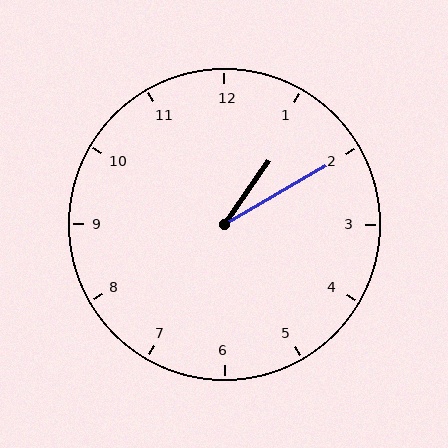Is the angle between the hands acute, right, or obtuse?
It is acute.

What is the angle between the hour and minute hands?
Approximately 25 degrees.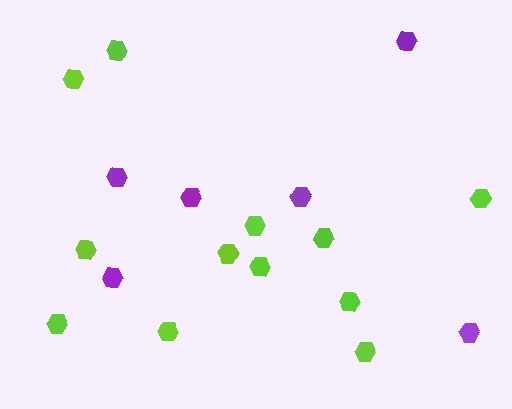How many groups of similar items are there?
There are 2 groups: one group of purple hexagons (6) and one group of lime hexagons (12).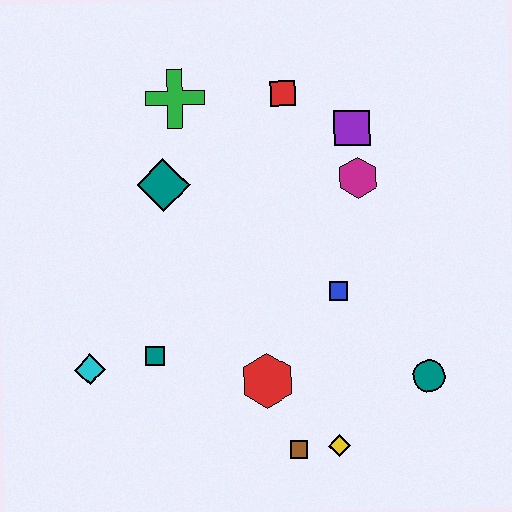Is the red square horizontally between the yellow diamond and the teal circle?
No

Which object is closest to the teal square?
The cyan diamond is closest to the teal square.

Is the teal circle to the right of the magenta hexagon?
Yes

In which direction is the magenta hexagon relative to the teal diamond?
The magenta hexagon is to the right of the teal diamond.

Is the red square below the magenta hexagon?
No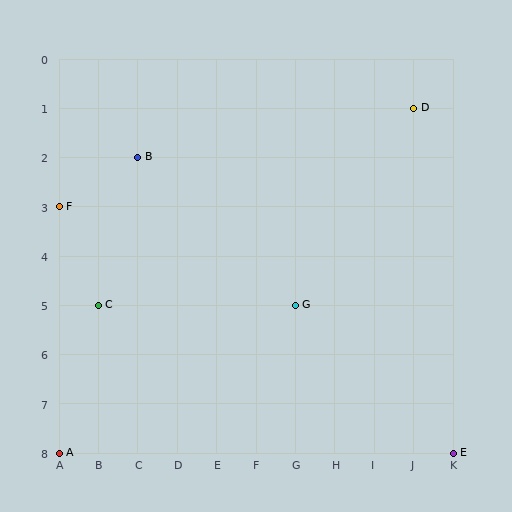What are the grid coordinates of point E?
Point E is at grid coordinates (K, 8).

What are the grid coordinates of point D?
Point D is at grid coordinates (J, 1).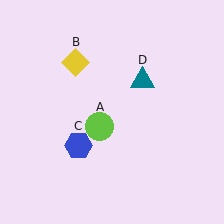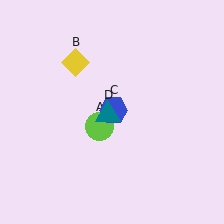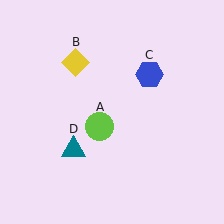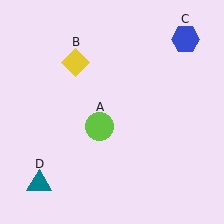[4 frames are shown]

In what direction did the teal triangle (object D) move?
The teal triangle (object D) moved down and to the left.